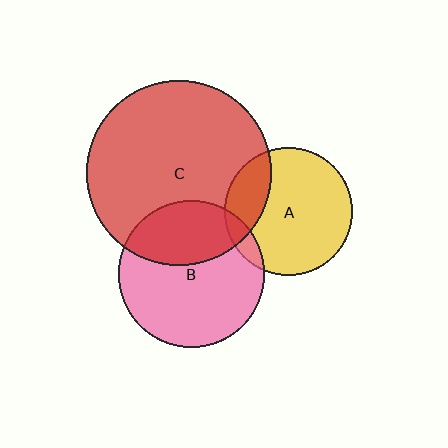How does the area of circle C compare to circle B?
Approximately 1.6 times.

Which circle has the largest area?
Circle C (red).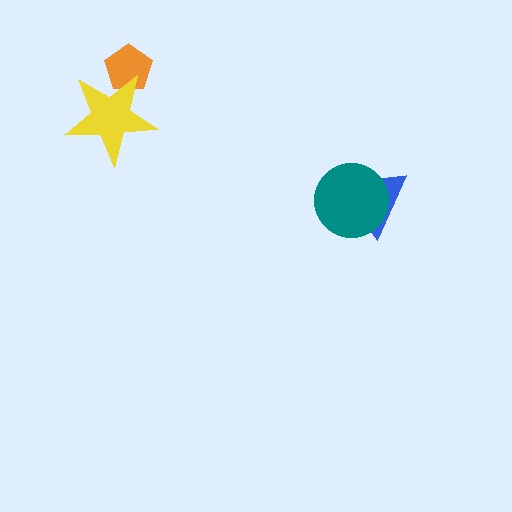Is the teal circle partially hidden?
No, no other shape covers it.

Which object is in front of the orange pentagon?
The yellow star is in front of the orange pentagon.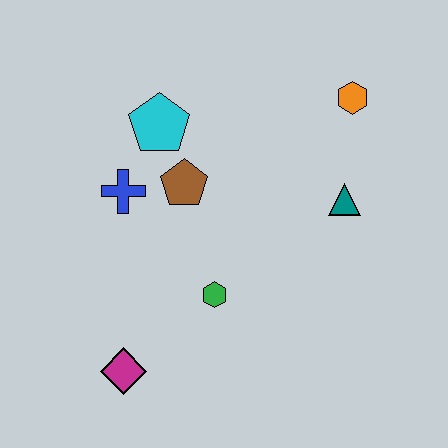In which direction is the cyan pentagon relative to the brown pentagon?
The cyan pentagon is above the brown pentagon.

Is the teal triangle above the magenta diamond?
Yes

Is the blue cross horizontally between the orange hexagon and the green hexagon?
No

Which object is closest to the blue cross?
The brown pentagon is closest to the blue cross.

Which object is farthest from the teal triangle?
The magenta diamond is farthest from the teal triangle.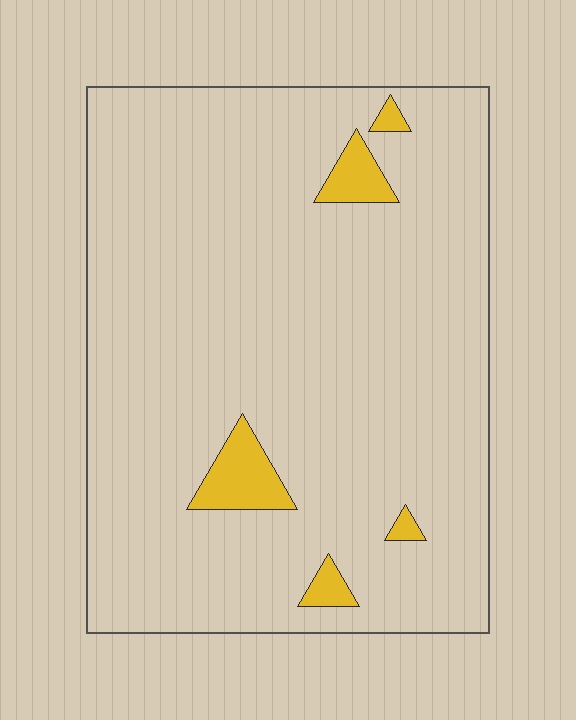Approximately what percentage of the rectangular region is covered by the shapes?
Approximately 5%.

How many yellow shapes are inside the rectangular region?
5.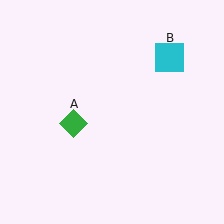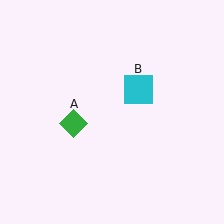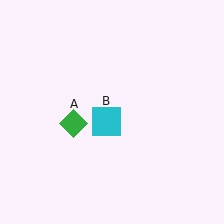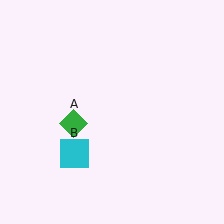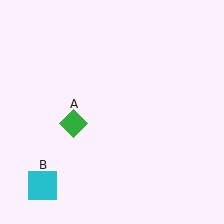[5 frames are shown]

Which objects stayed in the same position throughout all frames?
Green diamond (object A) remained stationary.